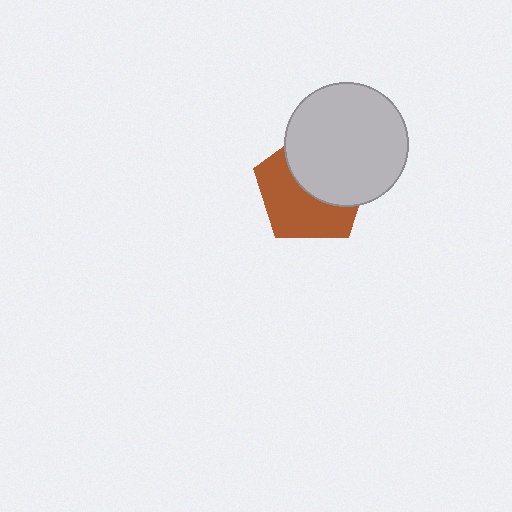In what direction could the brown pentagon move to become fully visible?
The brown pentagon could move toward the lower-left. That would shift it out from behind the light gray circle entirely.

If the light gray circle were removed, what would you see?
You would see the complete brown pentagon.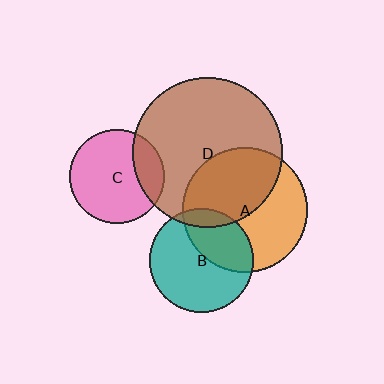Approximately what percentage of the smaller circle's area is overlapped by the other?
Approximately 20%.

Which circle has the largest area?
Circle D (brown).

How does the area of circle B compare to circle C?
Approximately 1.2 times.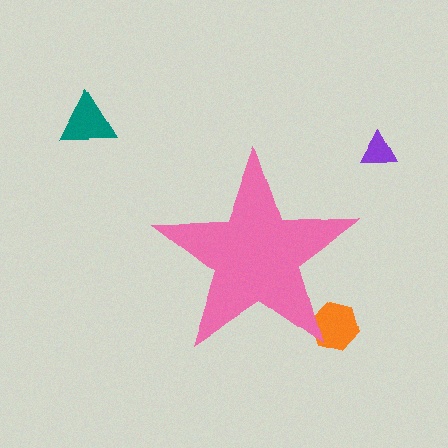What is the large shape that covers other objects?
A pink star.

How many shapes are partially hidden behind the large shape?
1 shape is partially hidden.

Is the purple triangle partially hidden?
No, the purple triangle is fully visible.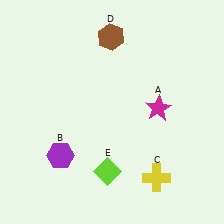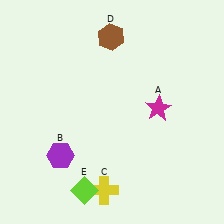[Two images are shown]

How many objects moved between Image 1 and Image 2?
2 objects moved between the two images.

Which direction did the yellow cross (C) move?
The yellow cross (C) moved left.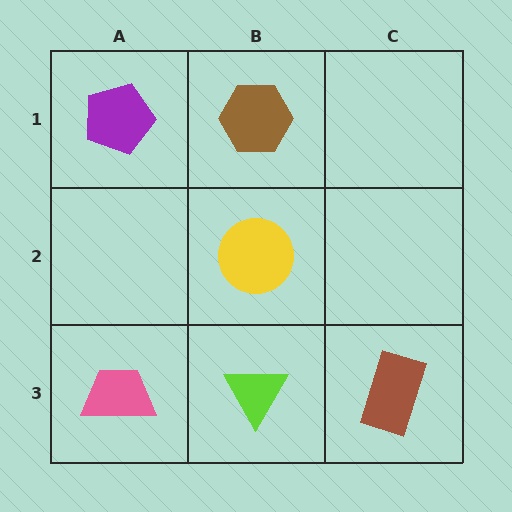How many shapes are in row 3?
3 shapes.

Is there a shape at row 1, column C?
No, that cell is empty.